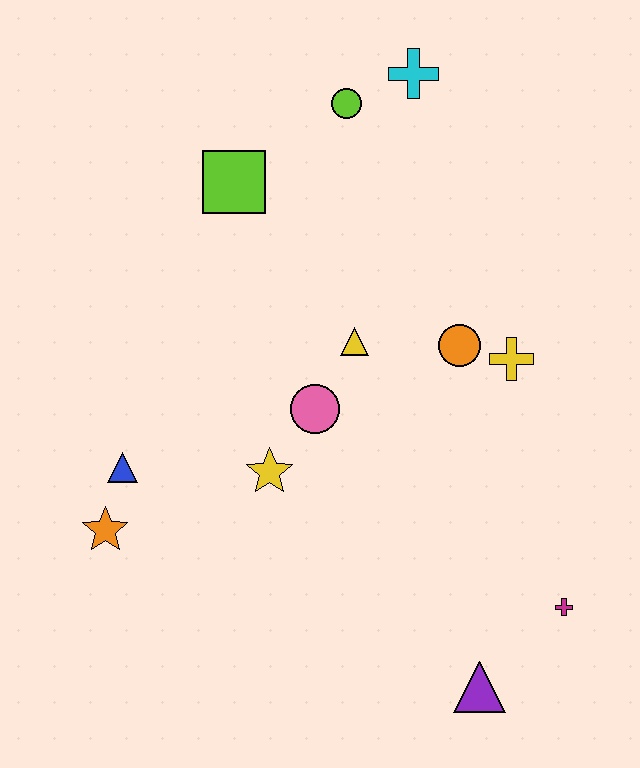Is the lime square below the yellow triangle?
No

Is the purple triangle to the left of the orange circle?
No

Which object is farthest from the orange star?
The cyan cross is farthest from the orange star.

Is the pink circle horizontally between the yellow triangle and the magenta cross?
No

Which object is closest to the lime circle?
The cyan cross is closest to the lime circle.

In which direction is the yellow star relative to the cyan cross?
The yellow star is below the cyan cross.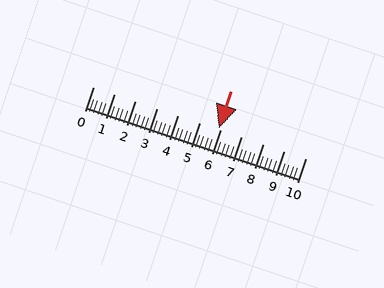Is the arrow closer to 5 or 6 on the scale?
The arrow is closer to 6.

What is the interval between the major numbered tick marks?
The major tick marks are spaced 1 units apart.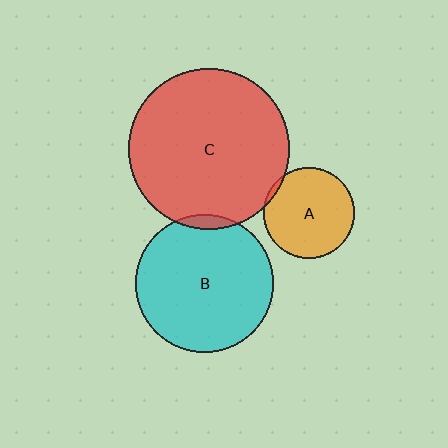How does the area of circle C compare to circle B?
Approximately 1.4 times.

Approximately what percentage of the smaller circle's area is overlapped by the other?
Approximately 5%.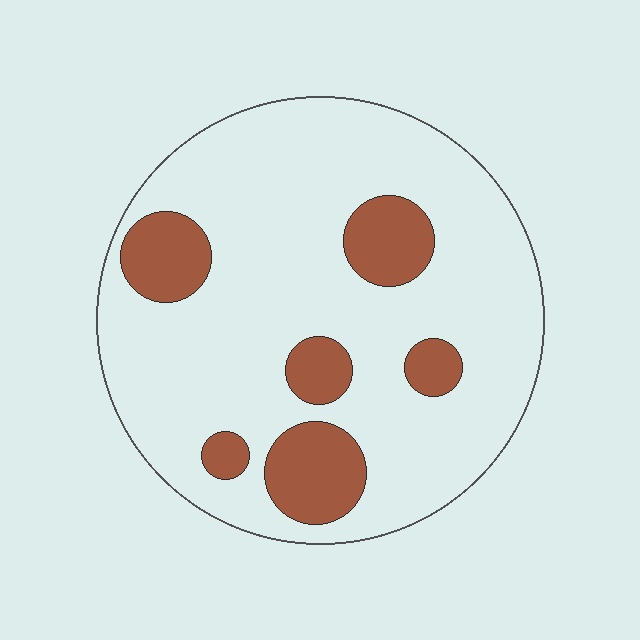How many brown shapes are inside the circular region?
6.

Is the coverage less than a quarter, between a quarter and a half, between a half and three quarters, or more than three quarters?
Less than a quarter.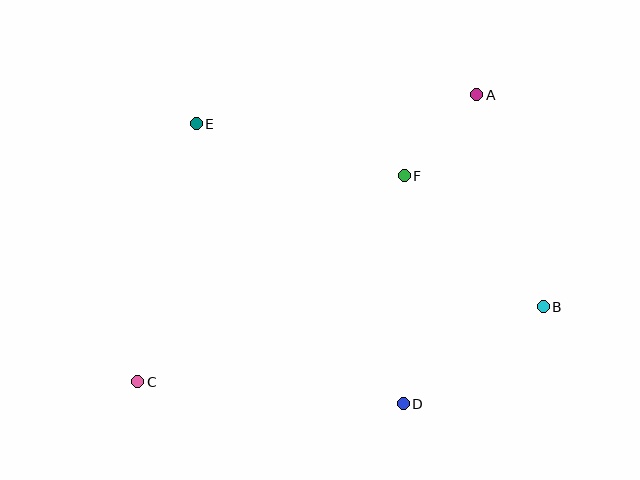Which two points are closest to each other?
Points A and F are closest to each other.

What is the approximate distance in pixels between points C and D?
The distance between C and D is approximately 266 pixels.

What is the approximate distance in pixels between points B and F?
The distance between B and F is approximately 191 pixels.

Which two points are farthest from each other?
Points A and C are farthest from each other.